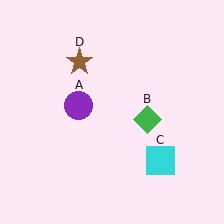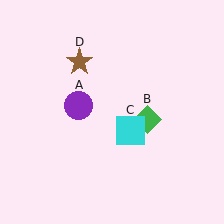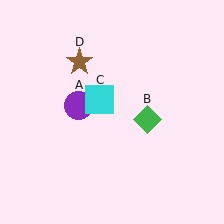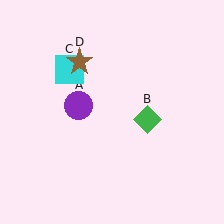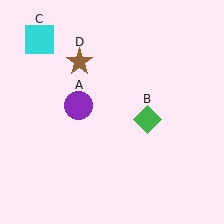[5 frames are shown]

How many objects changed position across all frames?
1 object changed position: cyan square (object C).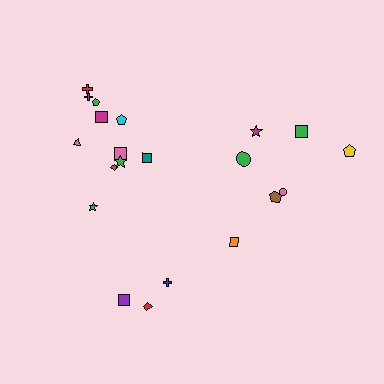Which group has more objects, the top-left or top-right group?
The top-left group.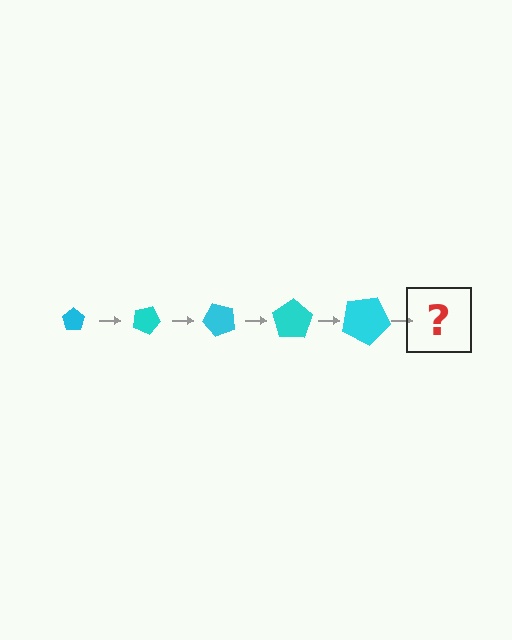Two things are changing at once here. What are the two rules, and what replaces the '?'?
The two rules are that the pentagon grows larger each step and it rotates 25 degrees each step. The '?' should be a pentagon, larger than the previous one and rotated 125 degrees from the start.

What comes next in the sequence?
The next element should be a pentagon, larger than the previous one and rotated 125 degrees from the start.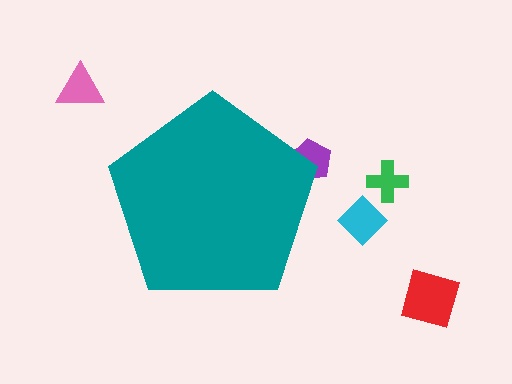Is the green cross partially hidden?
No, the green cross is fully visible.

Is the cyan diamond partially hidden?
No, the cyan diamond is fully visible.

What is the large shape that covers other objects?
A teal pentagon.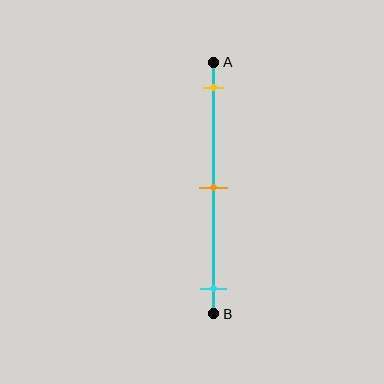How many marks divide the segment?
There are 3 marks dividing the segment.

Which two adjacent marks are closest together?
The yellow and orange marks are the closest adjacent pair.